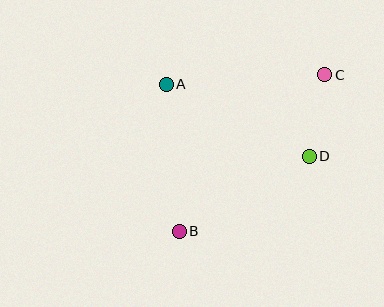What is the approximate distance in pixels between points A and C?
The distance between A and C is approximately 159 pixels.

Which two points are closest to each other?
Points C and D are closest to each other.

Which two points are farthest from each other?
Points B and C are farthest from each other.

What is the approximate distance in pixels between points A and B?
The distance between A and B is approximately 148 pixels.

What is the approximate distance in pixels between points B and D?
The distance between B and D is approximately 150 pixels.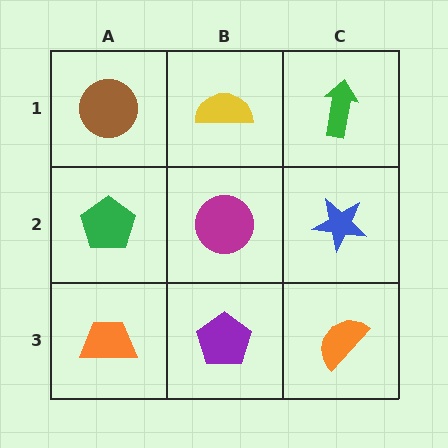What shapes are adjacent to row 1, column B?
A magenta circle (row 2, column B), a brown circle (row 1, column A), a green arrow (row 1, column C).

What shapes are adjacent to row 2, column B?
A yellow semicircle (row 1, column B), a purple pentagon (row 3, column B), a green pentagon (row 2, column A), a blue star (row 2, column C).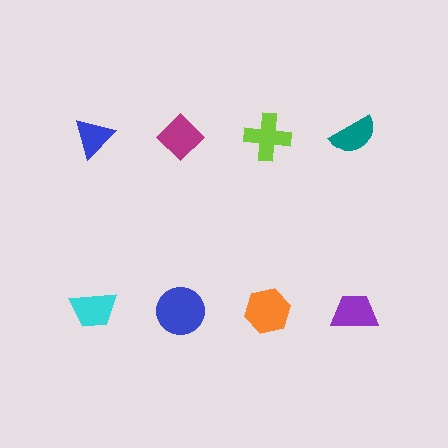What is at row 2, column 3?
An orange hexagon.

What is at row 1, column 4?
A teal semicircle.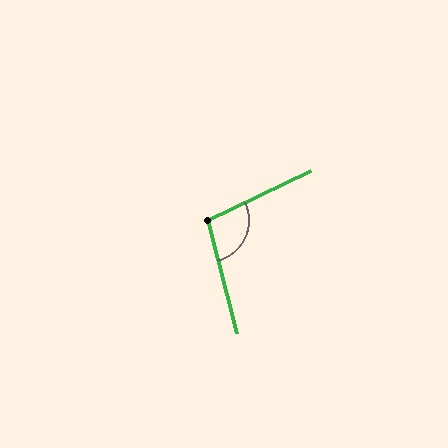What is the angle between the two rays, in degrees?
Approximately 101 degrees.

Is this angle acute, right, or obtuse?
It is obtuse.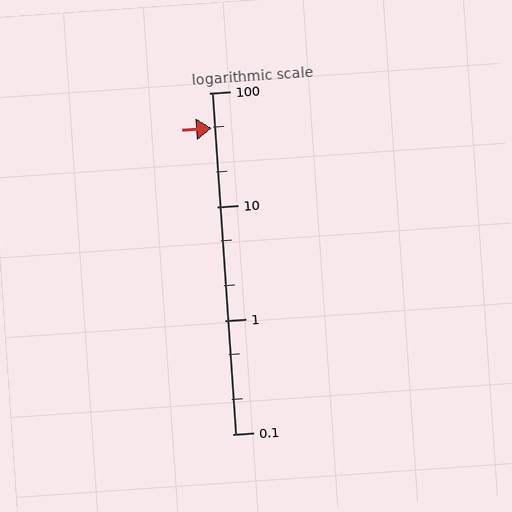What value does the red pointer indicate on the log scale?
The pointer indicates approximately 49.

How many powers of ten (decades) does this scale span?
The scale spans 3 decades, from 0.1 to 100.